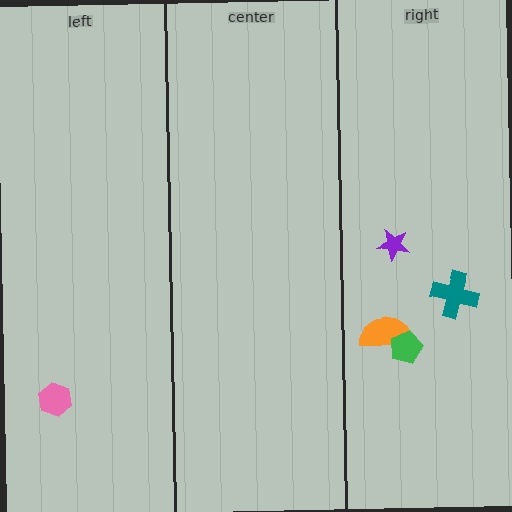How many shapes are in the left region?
1.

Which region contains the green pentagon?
The right region.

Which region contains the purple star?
The right region.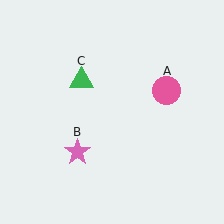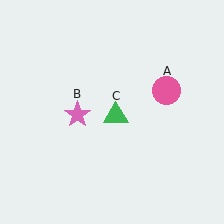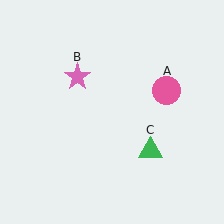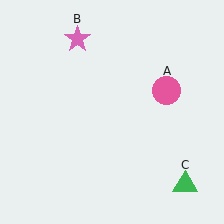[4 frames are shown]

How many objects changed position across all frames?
2 objects changed position: pink star (object B), green triangle (object C).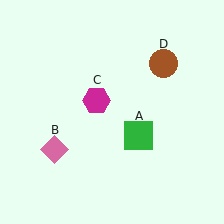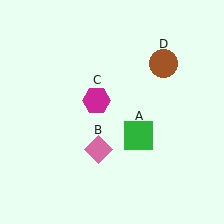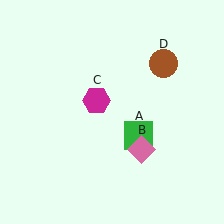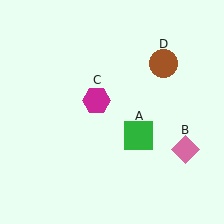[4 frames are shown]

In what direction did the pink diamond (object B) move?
The pink diamond (object B) moved right.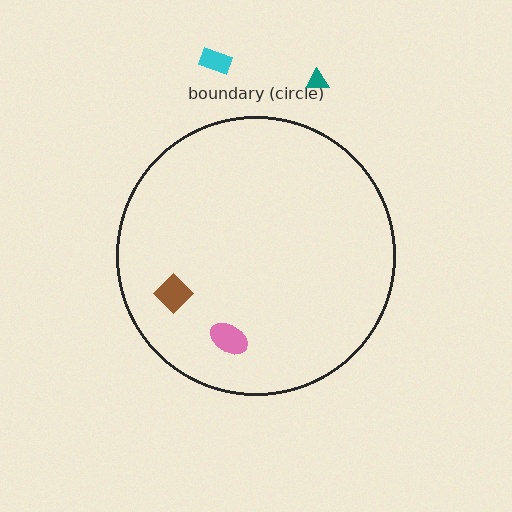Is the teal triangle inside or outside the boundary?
Outside.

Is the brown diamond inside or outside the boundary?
Inside.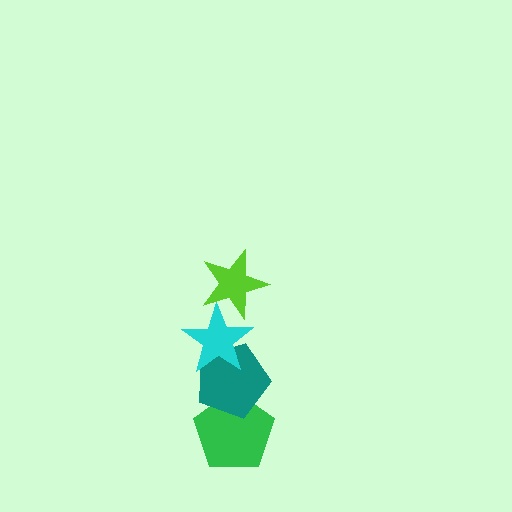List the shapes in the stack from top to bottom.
From top to bottom: the lime star, the cyan star, the teal pentagon, the green pentagon.